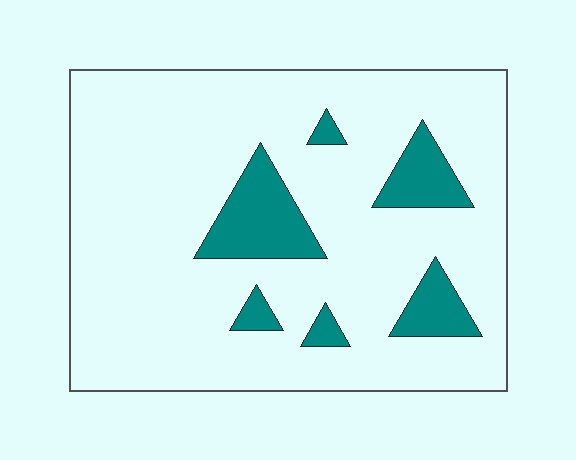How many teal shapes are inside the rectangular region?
6.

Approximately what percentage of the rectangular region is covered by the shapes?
Approximately 15%.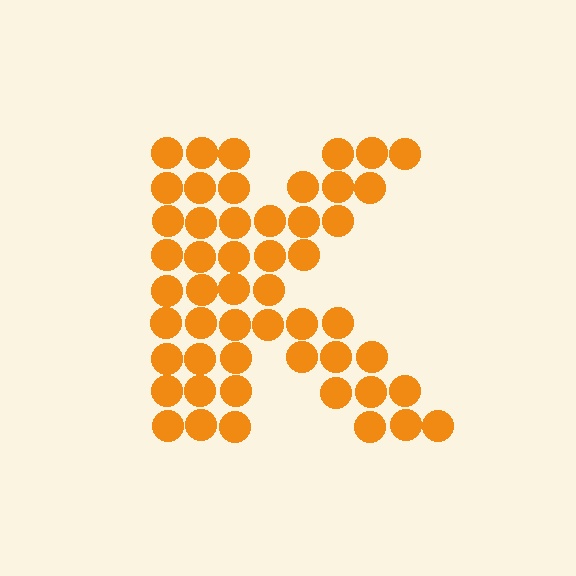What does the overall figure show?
The overall figure shows the letter K.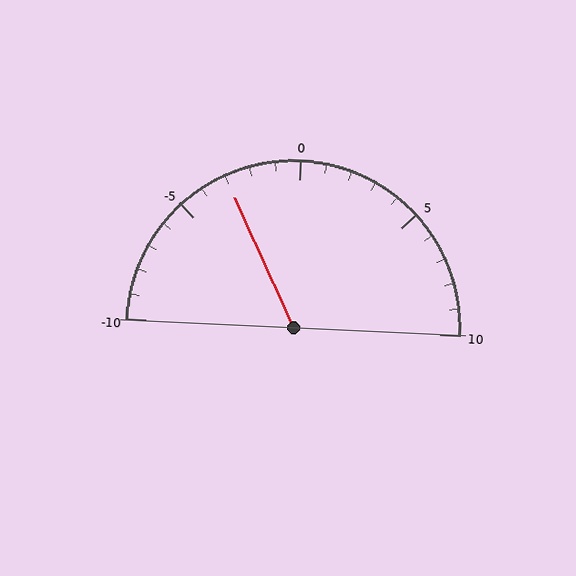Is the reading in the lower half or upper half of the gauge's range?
The reading is in the lower half of the range (-10 to 10).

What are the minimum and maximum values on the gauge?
The gauge ranges from -10 to 10.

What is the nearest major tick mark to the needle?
The nearest major tick mark is -5.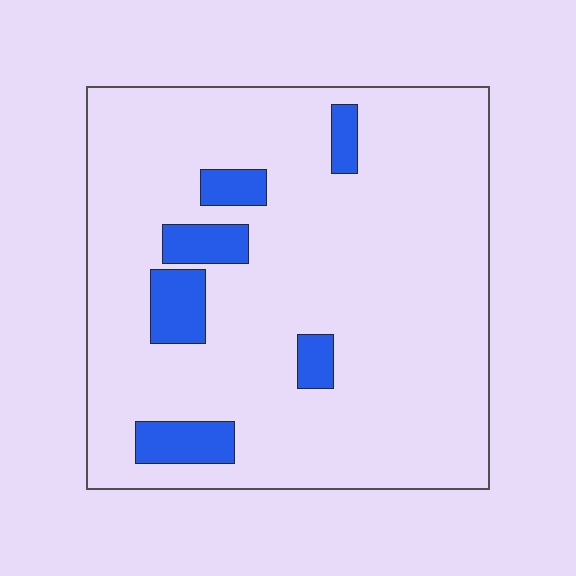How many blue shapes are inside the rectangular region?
6.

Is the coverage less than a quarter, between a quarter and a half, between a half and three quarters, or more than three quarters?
Less than a quarter.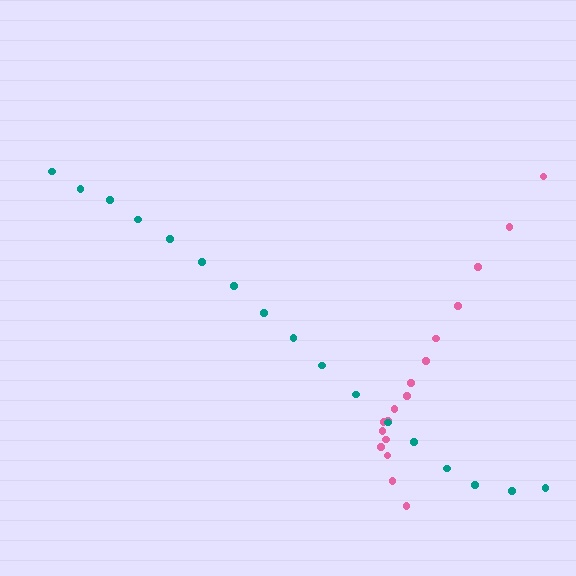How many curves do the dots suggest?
There are 2 distinct paths.